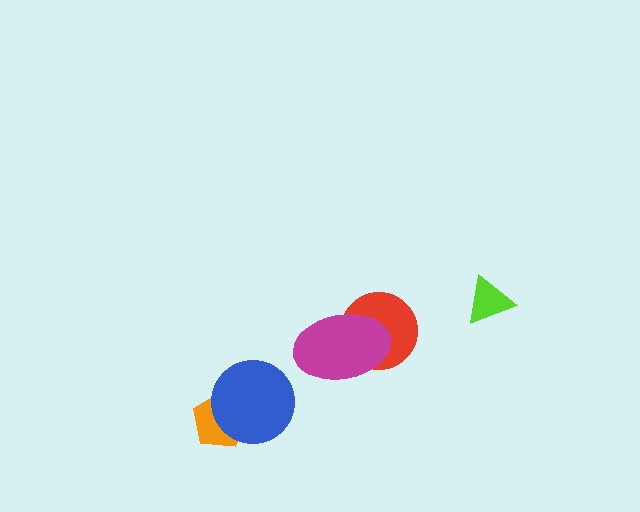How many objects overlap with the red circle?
1 object overlaps with the red circle.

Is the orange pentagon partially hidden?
Yes, it is partially covered by another shape.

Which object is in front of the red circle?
The magenta ellipse is in front of the red circle.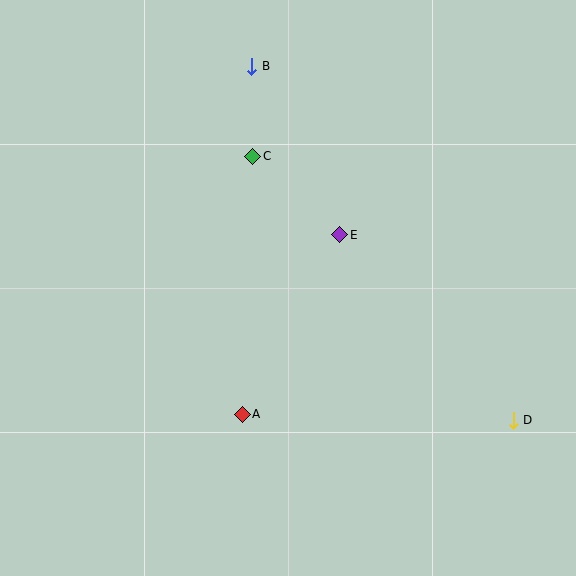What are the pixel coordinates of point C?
Point C is at (253, 156).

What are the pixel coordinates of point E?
Point E is at (340, 235).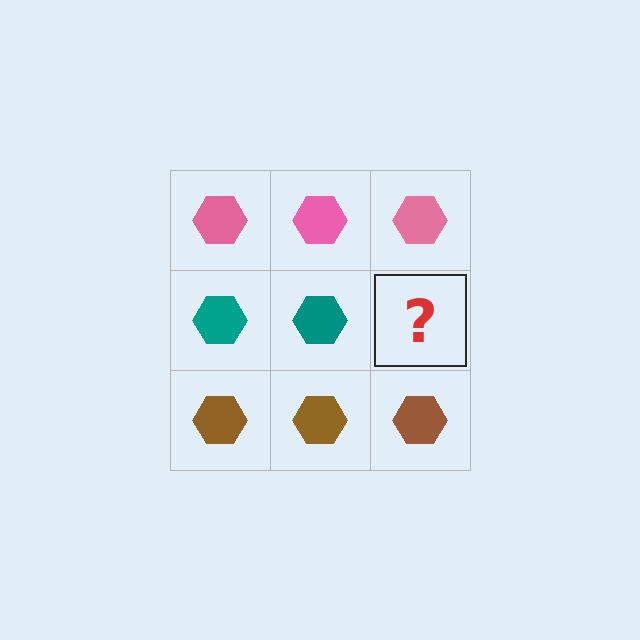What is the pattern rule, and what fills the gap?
The rule is that each row has a consistent color. The gap should be filled with a teal hexagon.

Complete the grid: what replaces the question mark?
The question mark should be replaced with a teal hexagon.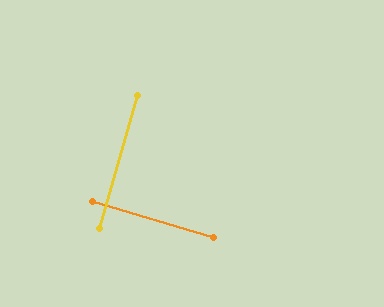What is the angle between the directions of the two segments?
Approximately 90 degrees.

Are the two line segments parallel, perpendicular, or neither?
Perpendicular — they meet at approximately 90°.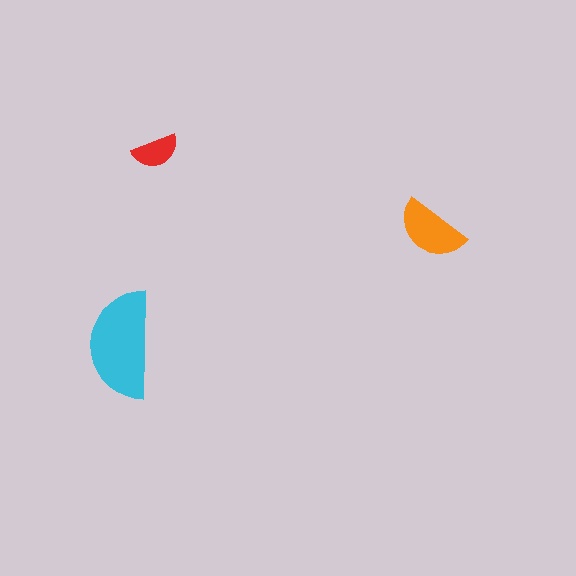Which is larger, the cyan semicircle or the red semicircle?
The cyan one.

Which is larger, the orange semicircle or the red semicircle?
The orange one.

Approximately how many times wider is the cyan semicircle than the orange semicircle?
About 1.5 times wider.